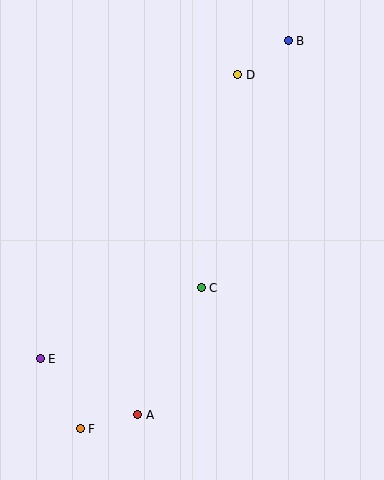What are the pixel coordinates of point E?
Point E is at (40, 359).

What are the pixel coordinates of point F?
Point F is at (80, 429).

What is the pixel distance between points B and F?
The distance between B and F is 441 pixels.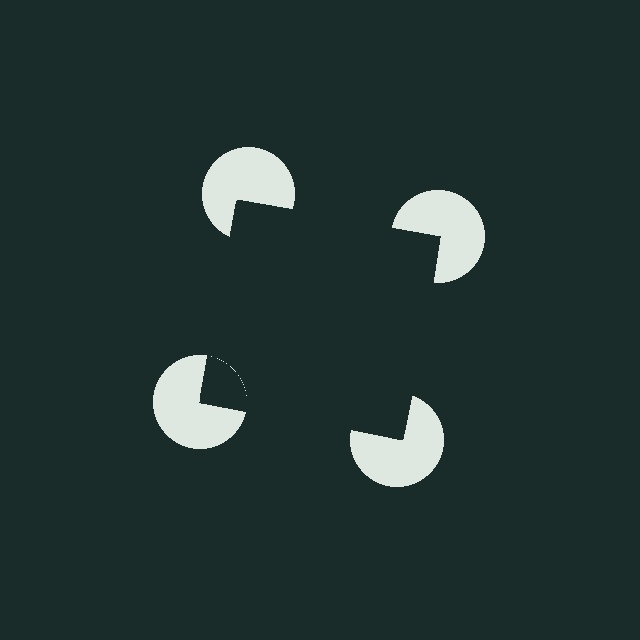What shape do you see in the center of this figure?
An illusory square — its edges are inferred from the aligned wedge cuts in the pac-man discs, not physically drawn.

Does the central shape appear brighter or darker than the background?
It typically appears slightly darker than the background, even though no actual brightness change is drawn.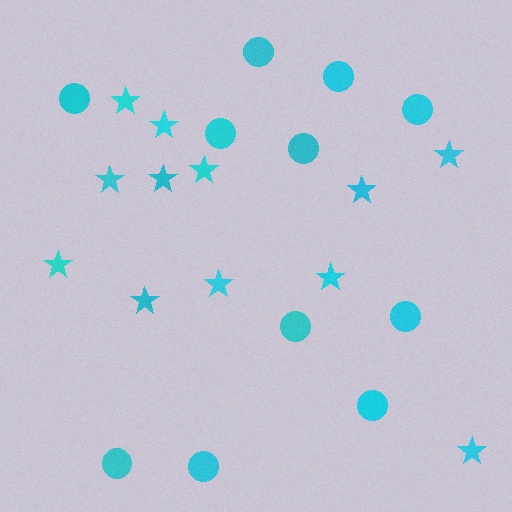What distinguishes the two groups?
There are 2 groups: one group of circles (11) and one group of stars (12).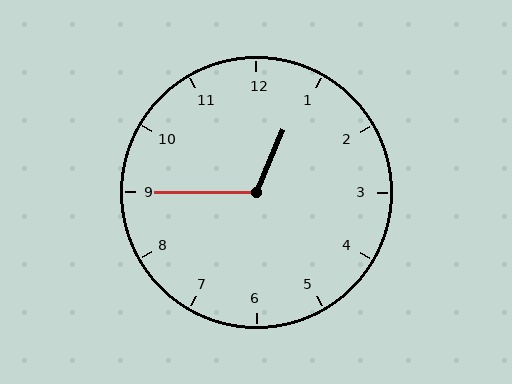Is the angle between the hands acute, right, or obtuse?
It is obtuse.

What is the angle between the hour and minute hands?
Approximately 112 degrees.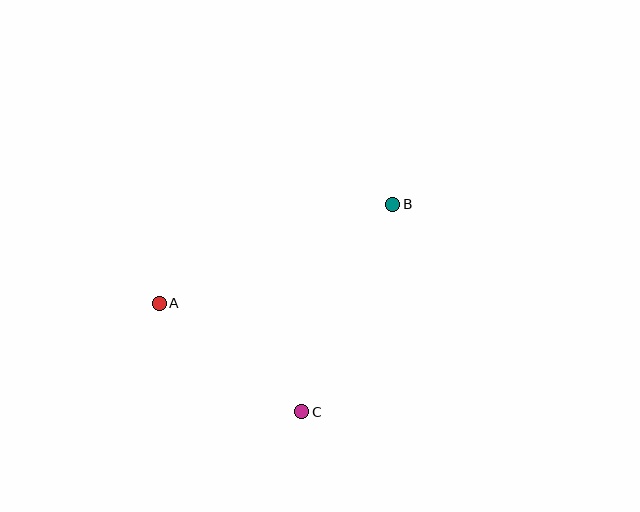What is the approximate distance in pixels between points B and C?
The distance between B and C is approximately 226 pixels.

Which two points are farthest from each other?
Points A and B are farthest from each other.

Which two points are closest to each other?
Points A and C are closest to each other.